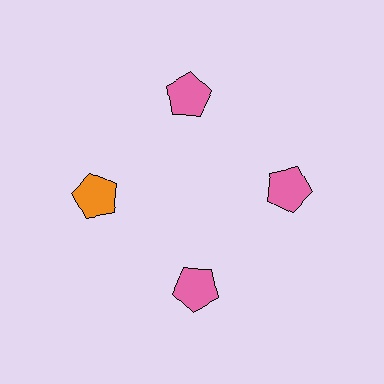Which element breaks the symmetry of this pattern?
The orange pentagon at roughly the 9 o'clock position breaks the symmetry. All other shapes are pink pentagons.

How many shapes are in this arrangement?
There are 4 shapes arranged in a ring pattern.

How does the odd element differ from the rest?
It has a different color: orange instead of pink.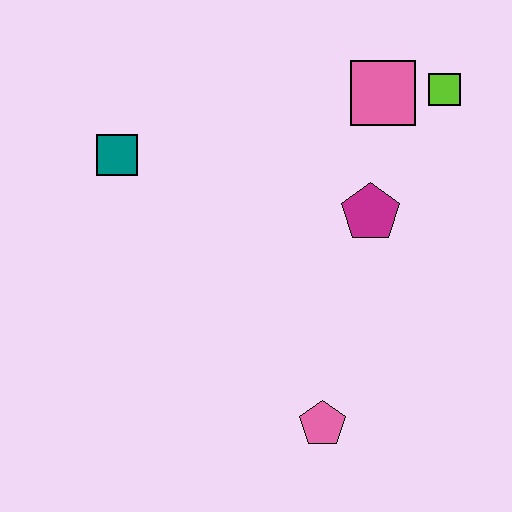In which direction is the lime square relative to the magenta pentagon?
The lime square is above the magenta pentagon.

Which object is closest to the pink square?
The lime square is closest to the pink square.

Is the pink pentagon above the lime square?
No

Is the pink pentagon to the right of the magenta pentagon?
No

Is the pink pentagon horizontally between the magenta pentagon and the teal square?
Yes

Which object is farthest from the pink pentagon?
The lime square is farthest from the pink pentagon.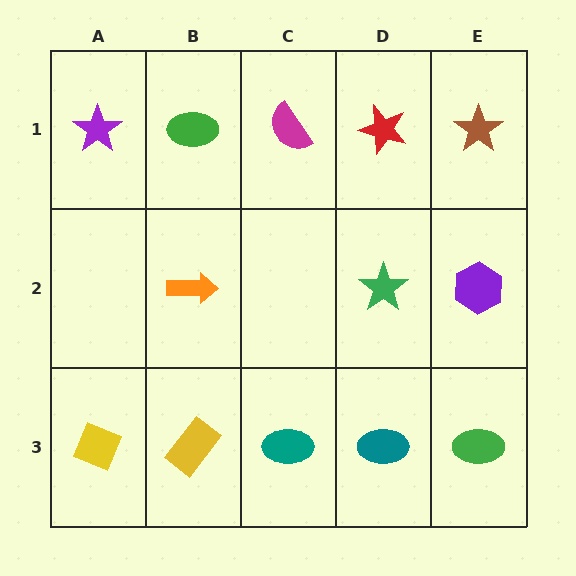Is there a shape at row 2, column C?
No, that cell is empty.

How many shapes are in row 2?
3 shapes.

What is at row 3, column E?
A green ellipse.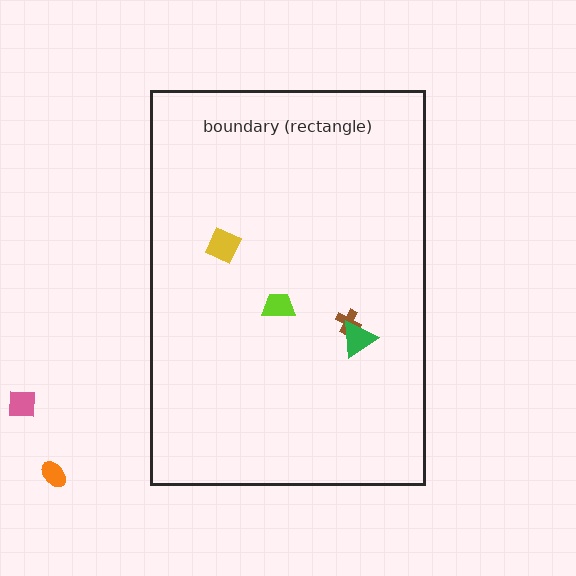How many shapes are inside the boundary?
4 inside, 2 outside.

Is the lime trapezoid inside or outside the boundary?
Inside.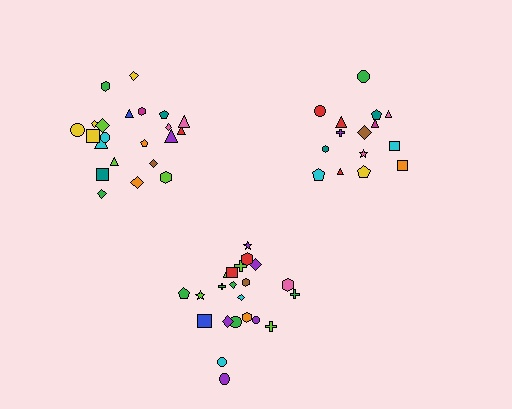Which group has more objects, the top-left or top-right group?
The top-left group.